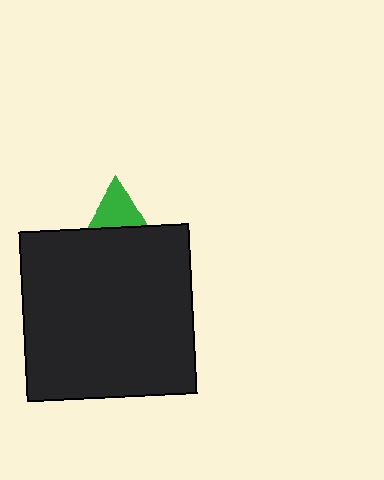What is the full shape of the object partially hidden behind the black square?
The partially hidden object is a green triangle.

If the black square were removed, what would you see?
You would see the complete green triangle.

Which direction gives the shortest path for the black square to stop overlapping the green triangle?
Moving down gives the shortest separation.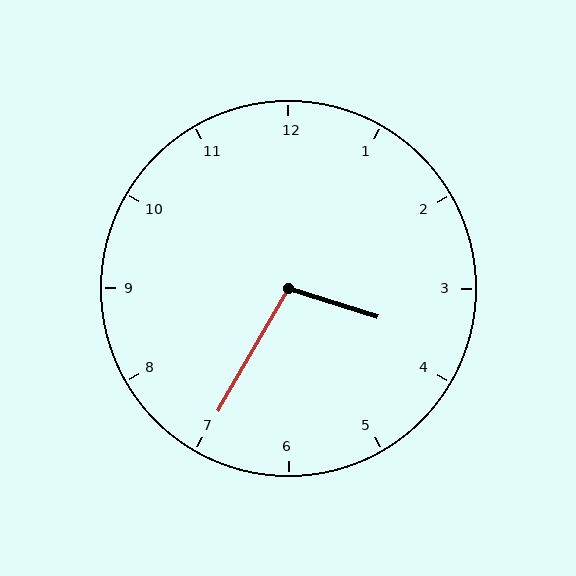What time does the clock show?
3:35.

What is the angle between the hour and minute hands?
Approximately 102 degrees.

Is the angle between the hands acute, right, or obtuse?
It is obtuse.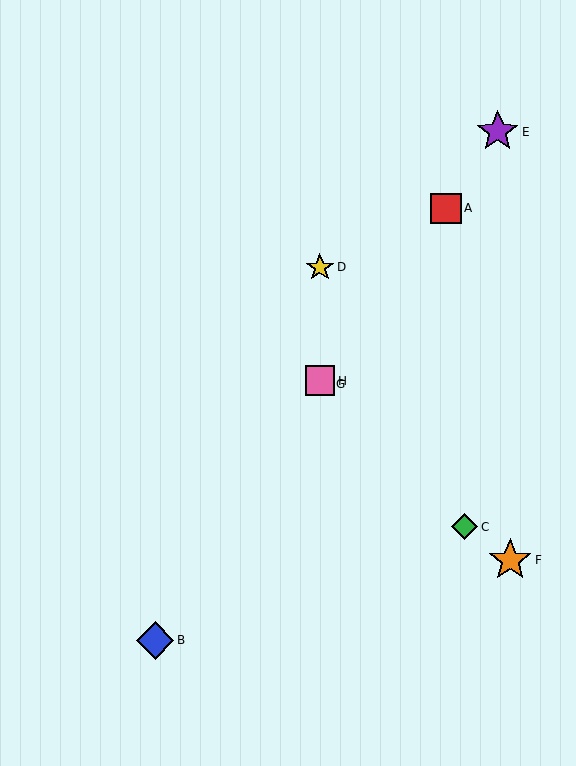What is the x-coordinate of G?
Object G is at x≈320.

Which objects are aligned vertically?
Objects D, G, H are aligned vertically.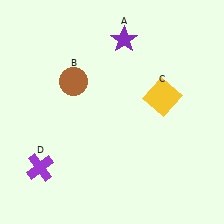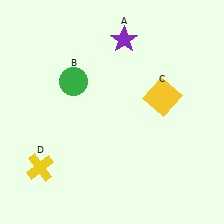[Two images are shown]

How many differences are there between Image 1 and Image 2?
There are 2 differences between the two images.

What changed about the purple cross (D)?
In Image 1, D is purple. In Image 2, it changed to yellow.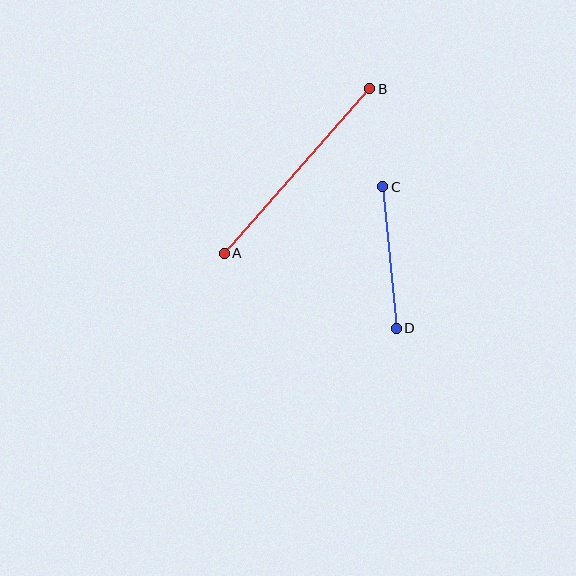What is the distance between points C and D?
The distance is approximately 142 pixels.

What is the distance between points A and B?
The distance is approximately 220 pixels.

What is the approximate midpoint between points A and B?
The midpoint is at approximately (297, 171) pixels.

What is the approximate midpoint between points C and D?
The midpoint is at approximately (389, 258) pixels.